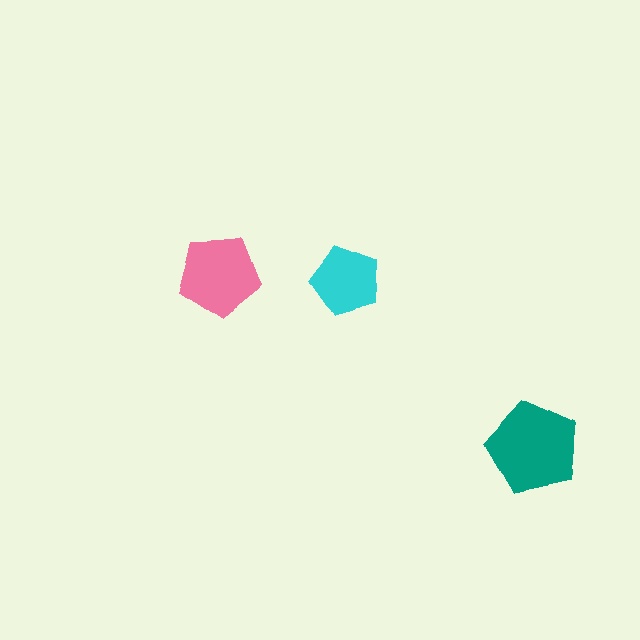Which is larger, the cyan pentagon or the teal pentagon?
The teal one.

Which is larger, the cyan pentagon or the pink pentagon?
The pink one.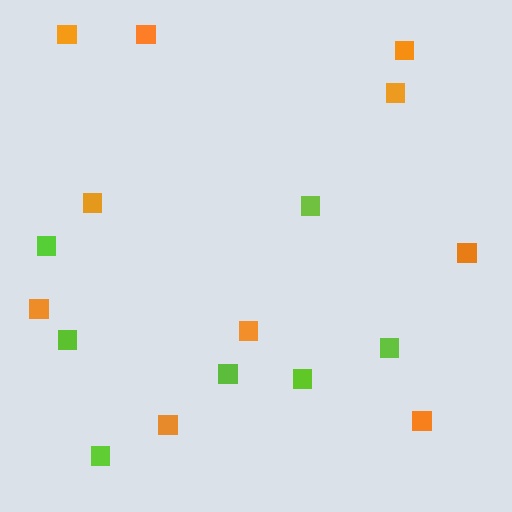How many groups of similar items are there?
There are 2 groups: one group of orange squares (10) and one group of lime squares (7).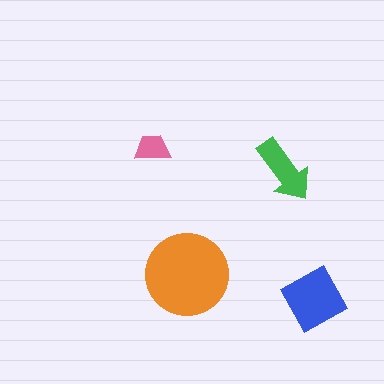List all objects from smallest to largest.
The pink trapezoid, the green arrow, the blue diamond, the orange circle.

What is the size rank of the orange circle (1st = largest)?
1st.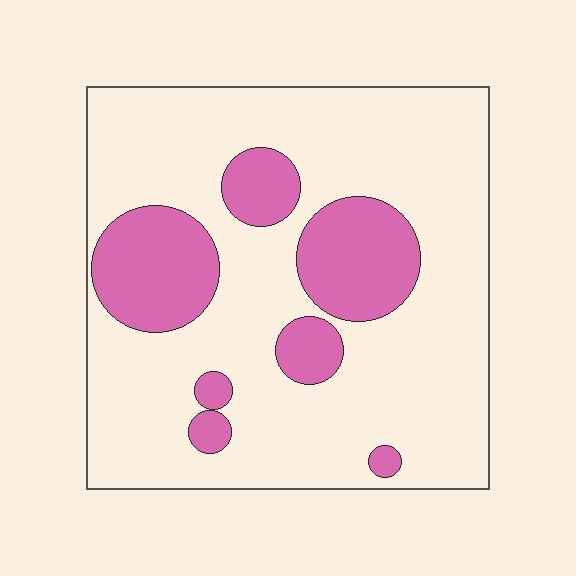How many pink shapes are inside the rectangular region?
7.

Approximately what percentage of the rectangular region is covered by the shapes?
Approximately 25%.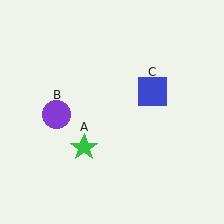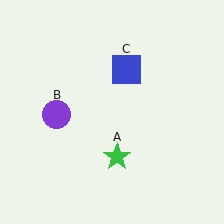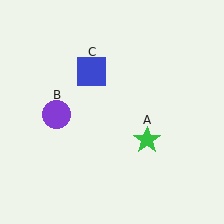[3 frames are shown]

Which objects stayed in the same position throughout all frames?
Purple circle (object B) remained stationary.